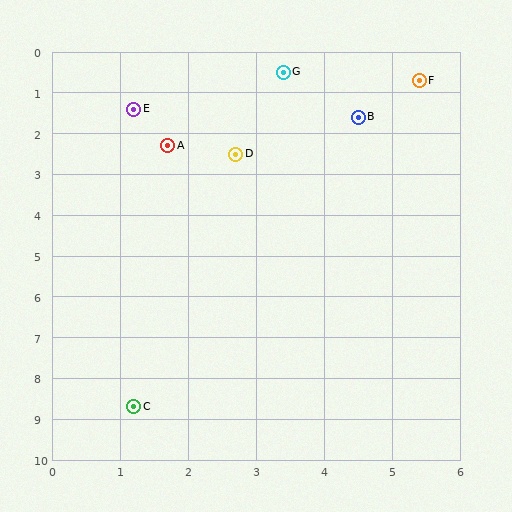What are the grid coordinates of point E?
Point E is at approximately (1.2, 1.4).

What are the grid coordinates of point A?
Point A is at approximately (1.7, 2.3).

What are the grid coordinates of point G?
Point G is at approximately (3.4, 0.5).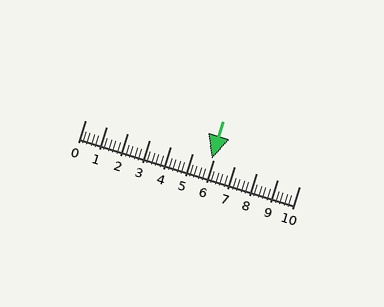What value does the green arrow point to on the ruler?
The green arrow points to approximately 5.9.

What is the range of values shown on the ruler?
The ruler shows values from 0 to 10.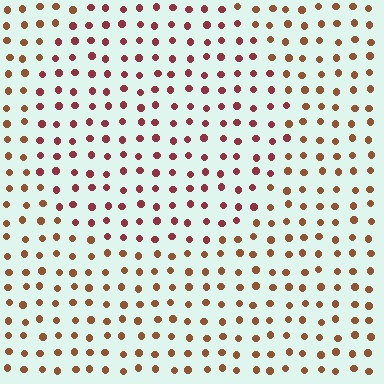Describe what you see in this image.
The image is filled with small brown elements in a uniform arrangement. A circle-shaped region is visible where the elements are tinted to a slightly different hue, forming a subtle color boundary.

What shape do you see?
I see a circle.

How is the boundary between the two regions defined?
The boundary is defined purely by a slight shift in hue (about 31 degrees). Spacing, size, and orientation are identical on both sides.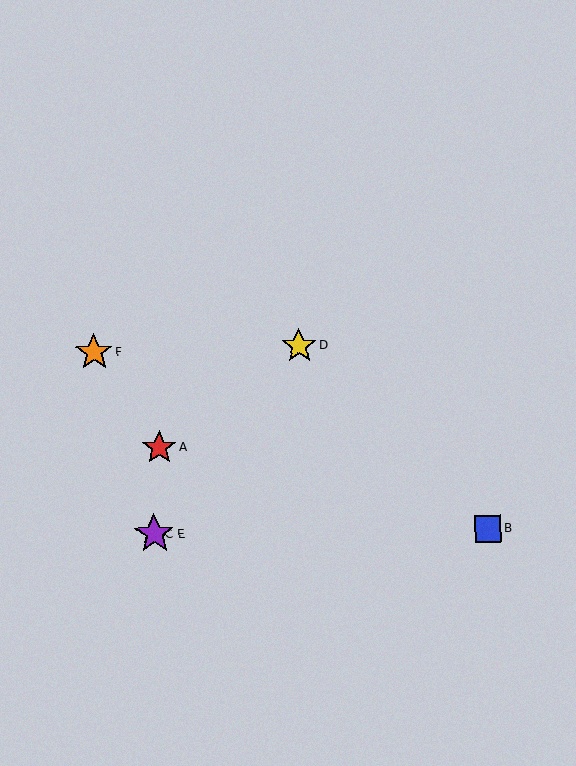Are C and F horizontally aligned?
No, C is at y≈534 and F is at y≈352.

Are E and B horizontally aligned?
Yes, both are at y≈534.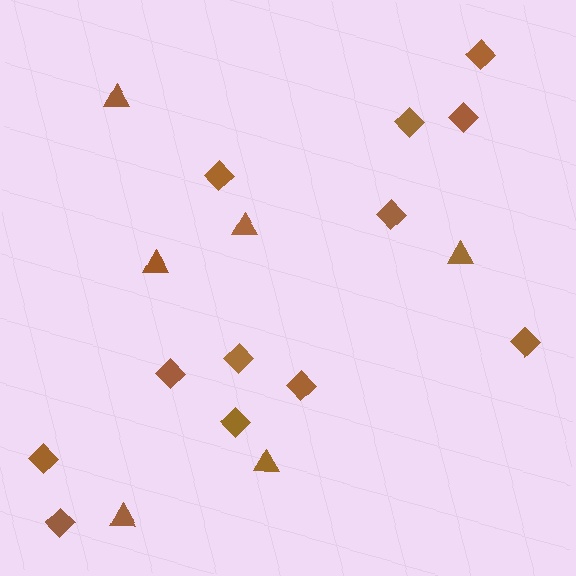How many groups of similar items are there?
There are 2 groups: one group of diamonds (12) and one group of triangles (6).